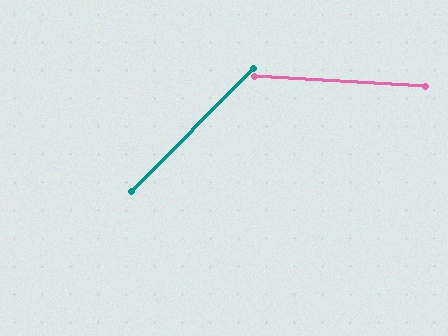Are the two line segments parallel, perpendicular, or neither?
Neither parallel nor perpendicular — they differ by about 49°.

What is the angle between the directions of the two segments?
Approximately 49 degrees.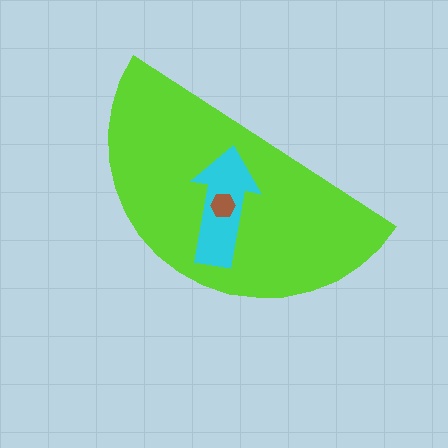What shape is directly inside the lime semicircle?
The cyan arrow.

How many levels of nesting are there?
3.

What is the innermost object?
The brown hexagon.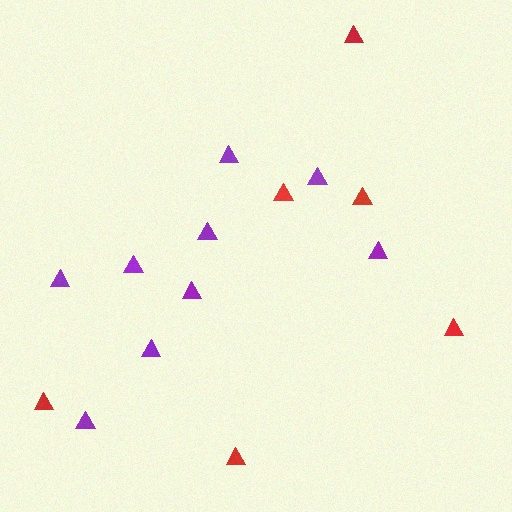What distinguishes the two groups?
There are 2 groups: one group of red triangles (6) and one group of purple triangles (9).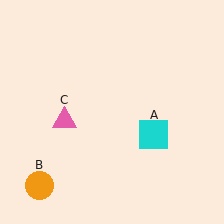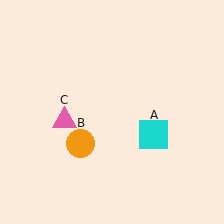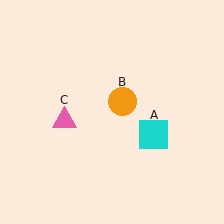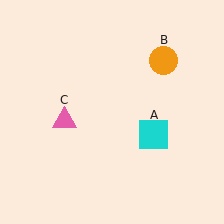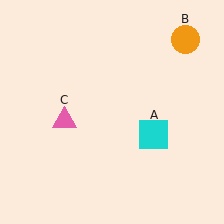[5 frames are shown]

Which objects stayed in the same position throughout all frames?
Cyan square (object A) and pink triangle (object C) remained stationary.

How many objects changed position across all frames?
1 object changed position: orange circle (object B).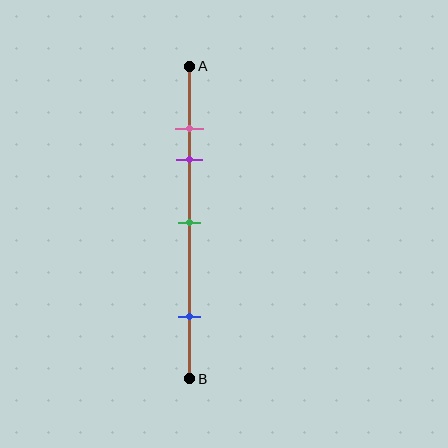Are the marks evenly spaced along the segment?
No, the marks are not evenly spaced.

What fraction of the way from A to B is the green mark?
The green mark is approximately 50% (0.5) of the way from A to B.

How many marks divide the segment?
There are 4 marks dividing the segment.